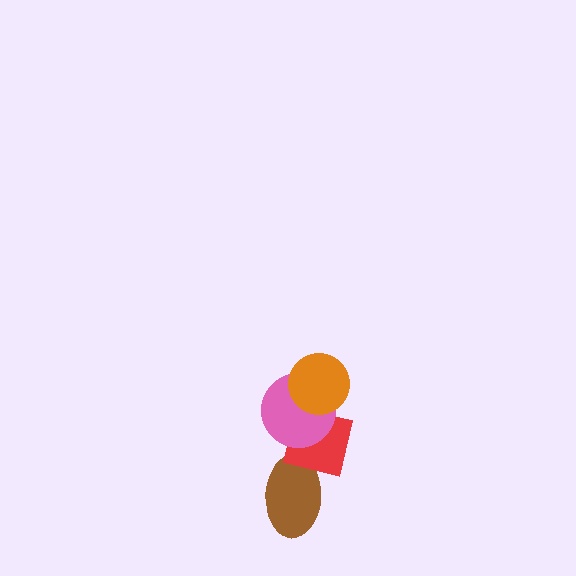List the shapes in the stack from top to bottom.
From top to bottom: the orange circle, the pink circle, the red square, the brown ellipse.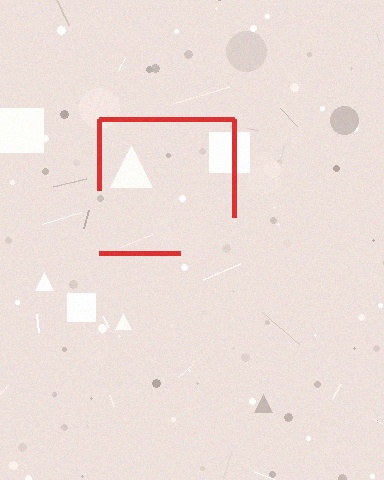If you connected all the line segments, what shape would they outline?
They would outline a square.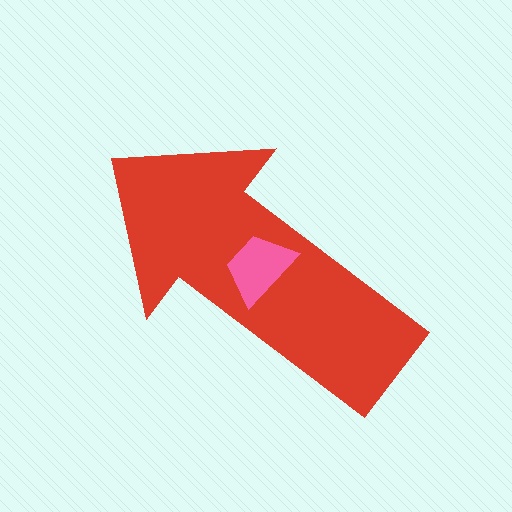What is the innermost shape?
The pink trapezoid.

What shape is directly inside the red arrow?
The pink trapezoid.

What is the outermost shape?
The red arrow.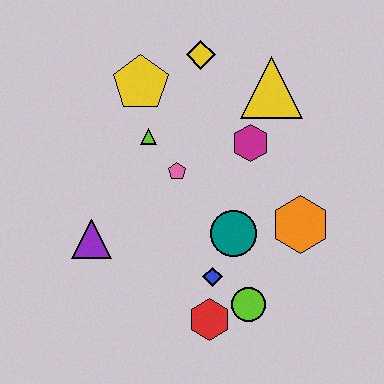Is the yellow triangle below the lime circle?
No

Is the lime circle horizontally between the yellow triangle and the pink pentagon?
Yes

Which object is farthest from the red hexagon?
The yellow diamond is farthest from the red hexagon.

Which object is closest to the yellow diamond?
The yellow pentagon is closest to the yellow diamond.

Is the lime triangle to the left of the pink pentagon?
Yes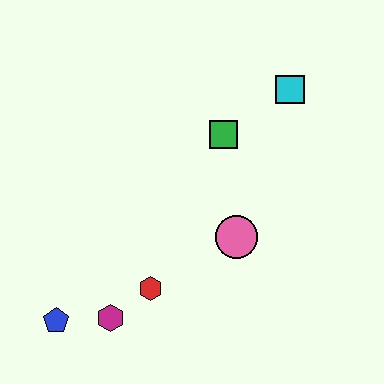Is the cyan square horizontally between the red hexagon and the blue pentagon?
No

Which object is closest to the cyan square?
The green square is closest to the cyan square.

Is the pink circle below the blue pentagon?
No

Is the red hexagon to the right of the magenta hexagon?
Yes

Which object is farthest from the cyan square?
The blue pentagon is farthest from the cyan square.